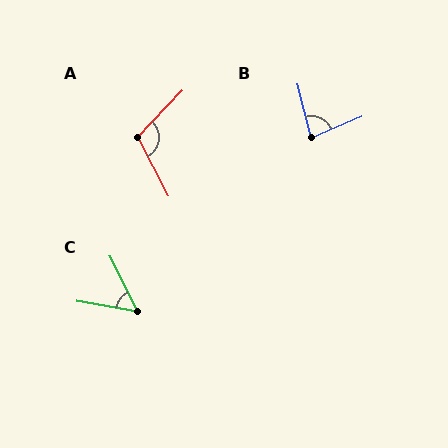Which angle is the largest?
A, at approximately 109 degrees.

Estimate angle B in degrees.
Approximately 81 degrees.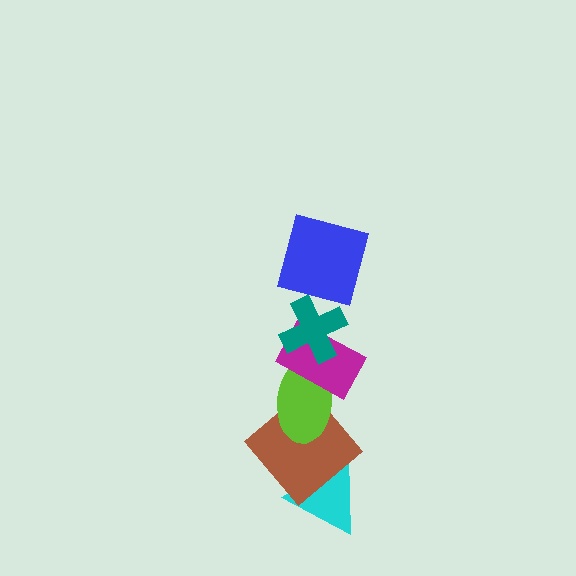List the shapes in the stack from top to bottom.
From top to bottom: the blue square, the teal cross, the magenta rectangle, the lime ellipse, the brown diamond, the cyan triangle.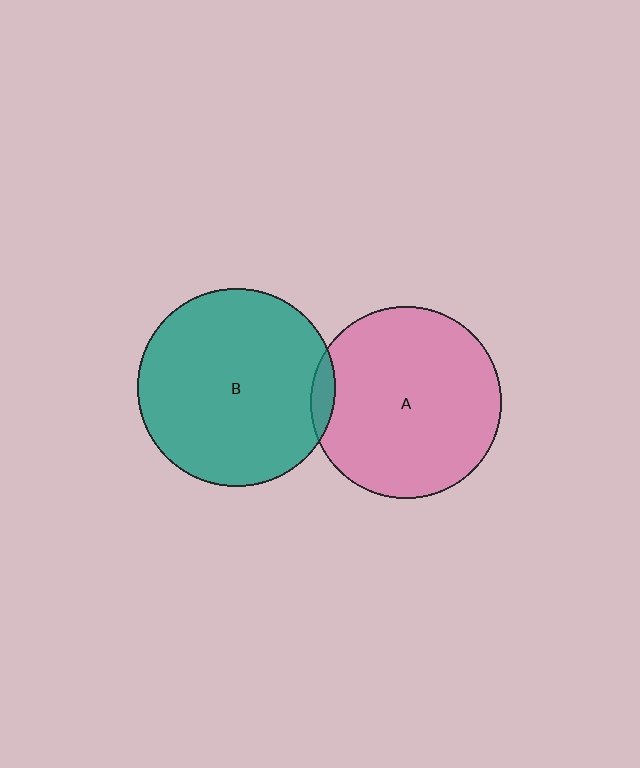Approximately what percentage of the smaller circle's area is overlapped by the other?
Approximately 5%.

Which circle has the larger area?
Circle B (teal).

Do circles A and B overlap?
Yes.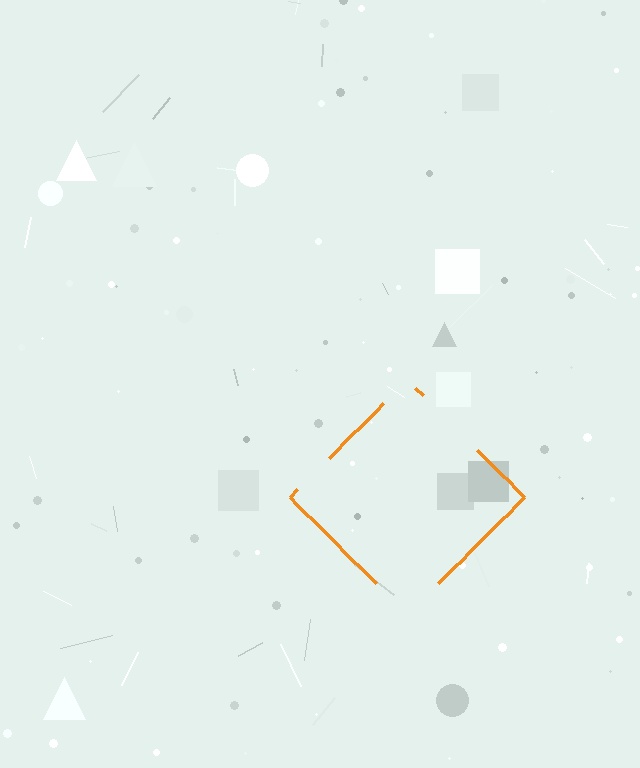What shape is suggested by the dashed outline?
The dashed outline suggests a diamond.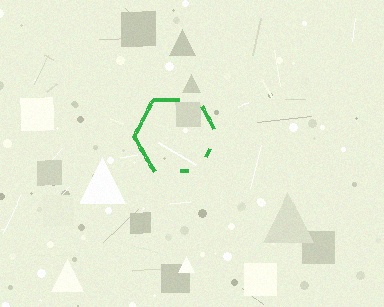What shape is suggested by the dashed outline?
The dashed outline suggests a hexagon.